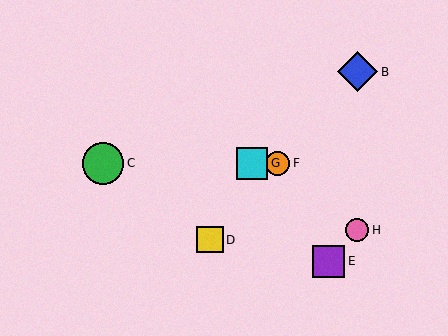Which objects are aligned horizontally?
Objects A, C, F, G are aligned horizontally.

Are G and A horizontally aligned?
Yes, both are at y≈163.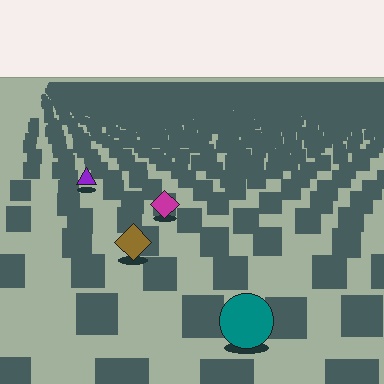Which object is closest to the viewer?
The teal circle is closest. The texture marks near it are larger and more spread out.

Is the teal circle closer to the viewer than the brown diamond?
Yes. The teal circle is closer — you can tell from the texture gradient: the ground texture is coarser near it.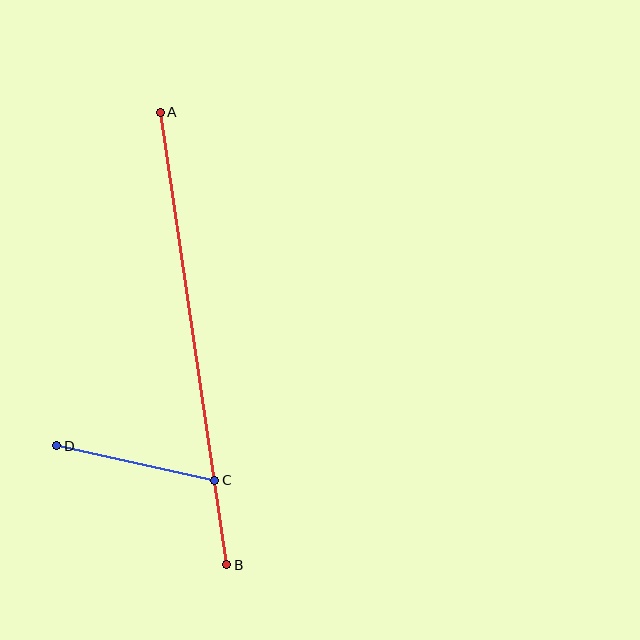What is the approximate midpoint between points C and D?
The midpoint is at approximately (136, 463) pixels.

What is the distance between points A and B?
The distance is approximately 458 pixels.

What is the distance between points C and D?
The distance is approximately 161 pixels.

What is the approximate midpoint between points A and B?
The midpoint is at approximately (193, 339) pixels.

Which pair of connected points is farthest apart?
Points A and B are farthest apart.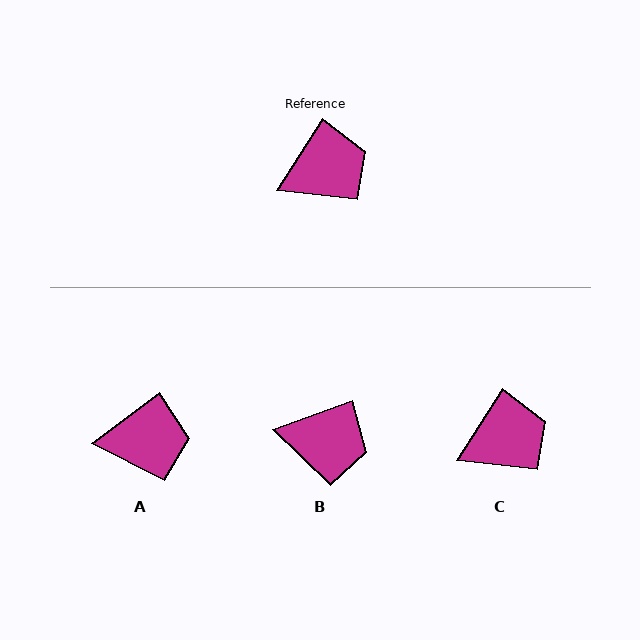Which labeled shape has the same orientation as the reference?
C.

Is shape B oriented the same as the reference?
No, it is off by about 38 degrees.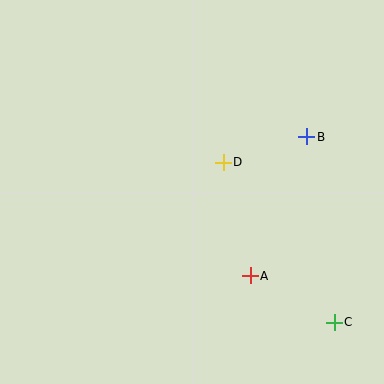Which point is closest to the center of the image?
Point D at (223, 162) is closest to the center.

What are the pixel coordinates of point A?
Point A is at (250, 276).